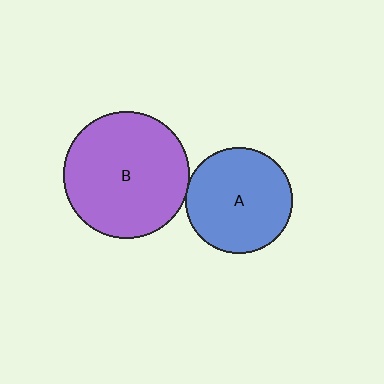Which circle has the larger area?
Circle B (purple).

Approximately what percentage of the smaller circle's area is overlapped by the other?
Approximately 5%.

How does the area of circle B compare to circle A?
Approximately 1.4 times.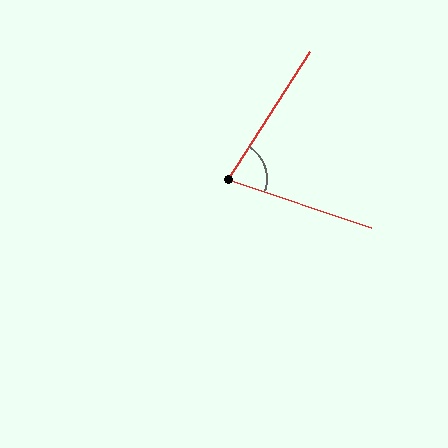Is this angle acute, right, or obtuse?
It is acute.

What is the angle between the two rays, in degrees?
Approximately 76 degrees.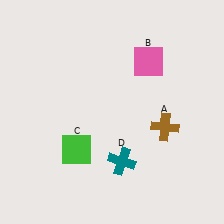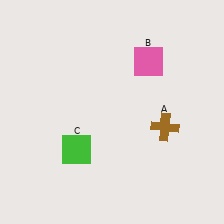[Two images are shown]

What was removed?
The teal cross (D) was removed in Image 2.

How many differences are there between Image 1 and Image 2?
There is 1 difference between the two images.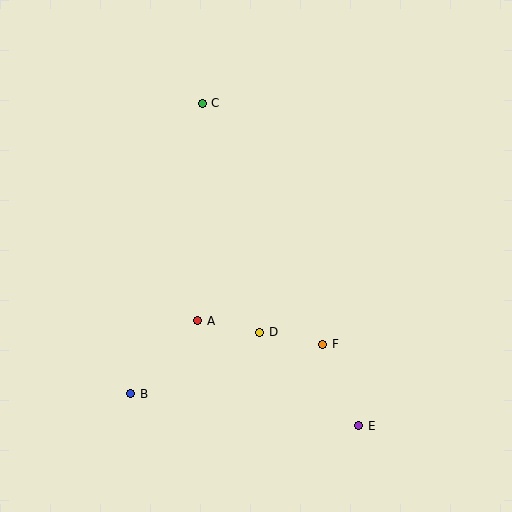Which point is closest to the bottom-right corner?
Point E is closest to the bottom-right corner.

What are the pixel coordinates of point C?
Point C is at (202, 103).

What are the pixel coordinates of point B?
Point B is at (131, 394).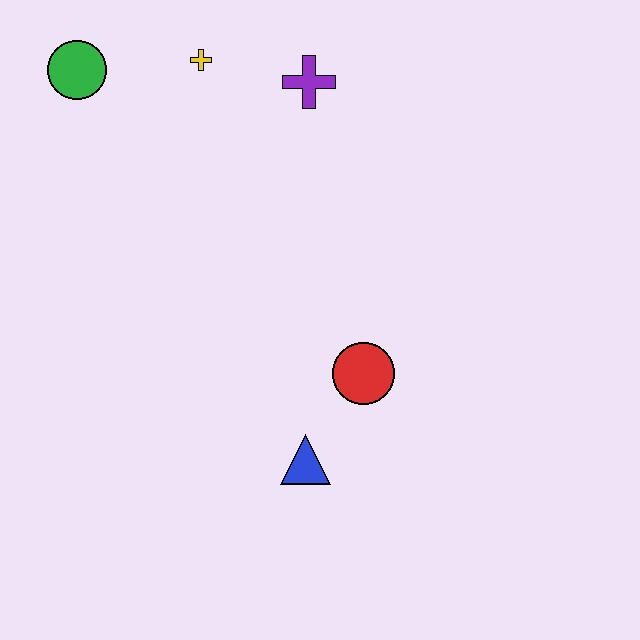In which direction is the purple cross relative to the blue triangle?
The purple cross is above the blue triangle.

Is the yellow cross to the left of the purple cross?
Yes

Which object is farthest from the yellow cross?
The blue triangle is farthest from the yellow cross.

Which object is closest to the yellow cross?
The purple cross is closest to the yellow cross.